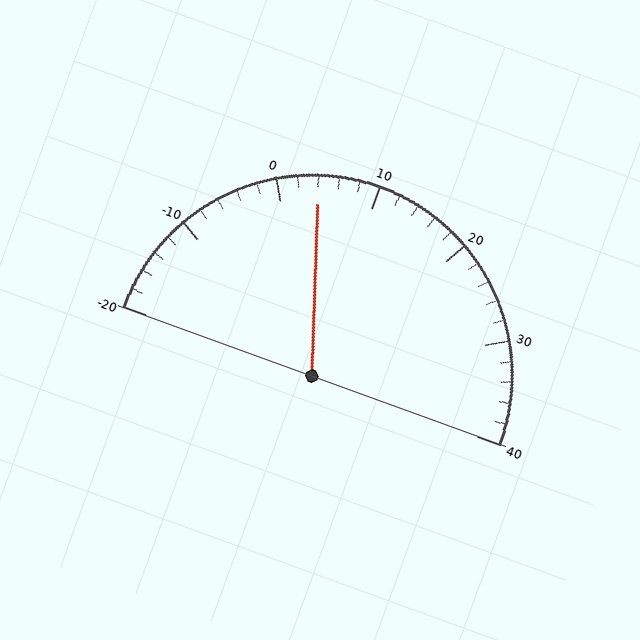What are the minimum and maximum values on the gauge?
The gauge ranges from -20 to 40.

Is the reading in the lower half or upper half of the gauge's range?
The reading is in the lower half of the range (-20 to 40).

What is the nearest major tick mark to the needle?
The nearest major tick mark is 0.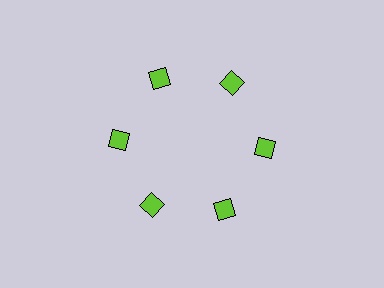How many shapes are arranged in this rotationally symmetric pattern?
There are 6 shapes, arranged in 6 groups of 1.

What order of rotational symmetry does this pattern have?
This pattern has 6-fold rotational symmetry.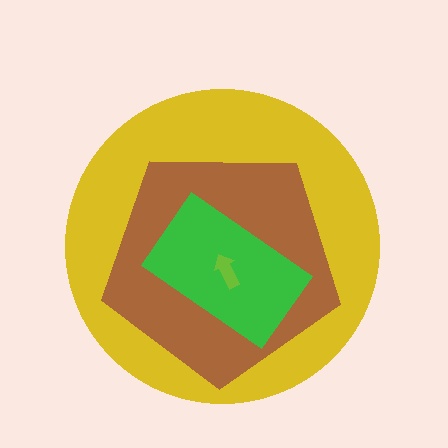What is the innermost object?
The lime arrow.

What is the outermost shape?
The yellow circle.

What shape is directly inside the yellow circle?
The brown pentagon.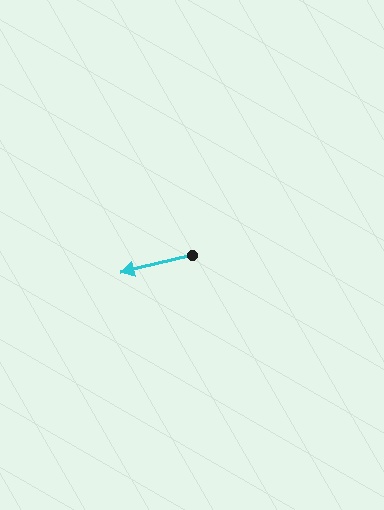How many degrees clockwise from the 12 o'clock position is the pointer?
Approximately 256 degrees.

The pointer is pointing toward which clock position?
Roughly 9 o'clock.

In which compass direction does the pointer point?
West.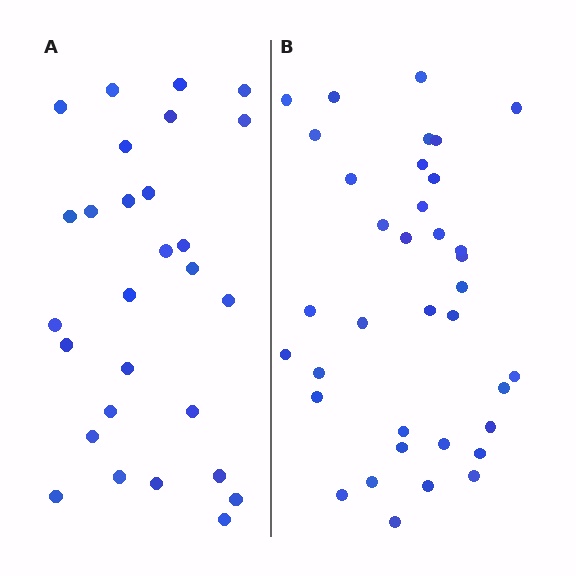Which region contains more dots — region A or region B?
Region B (the right region) has more dots.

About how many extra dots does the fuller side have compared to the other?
Region B has roughly 8 or so more dots than region A.